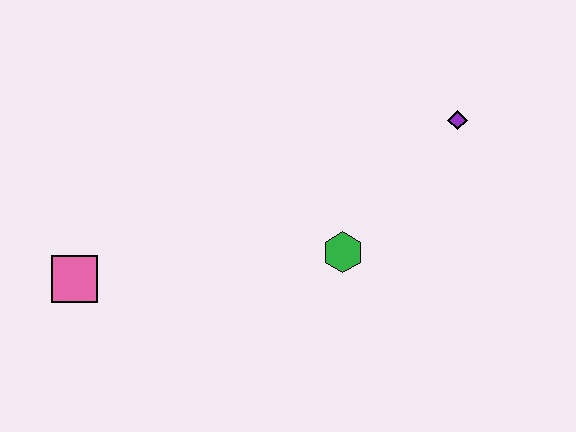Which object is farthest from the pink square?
The purple diamond is farthest from the pink square.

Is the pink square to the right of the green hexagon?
No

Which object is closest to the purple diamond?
The green hexagon is closest to the purple diamond.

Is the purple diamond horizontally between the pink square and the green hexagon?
No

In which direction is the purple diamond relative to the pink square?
The purple diamond is to the right of the pink square.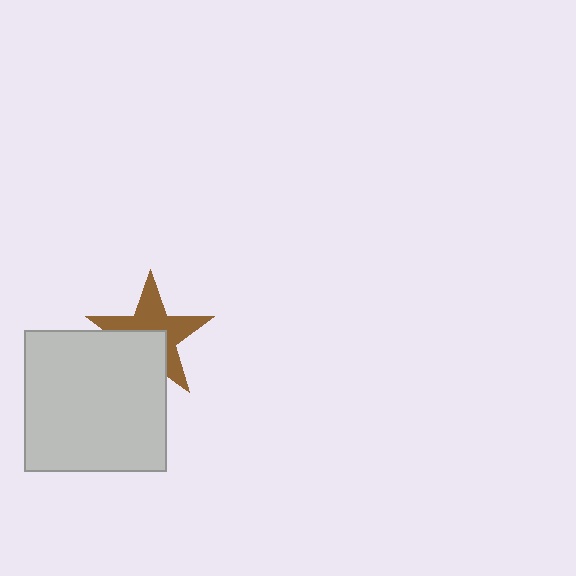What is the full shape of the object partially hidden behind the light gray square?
The partially hidden object is a brown star.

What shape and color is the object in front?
The object in front is a light gray square.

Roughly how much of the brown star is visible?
About half of it is visible (roughly 58%).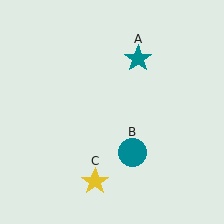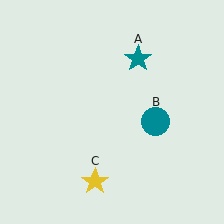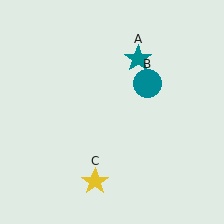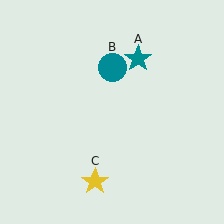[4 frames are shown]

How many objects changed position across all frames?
1 object changed position: teal circle (object B).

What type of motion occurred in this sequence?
The teal circle (object B) rotated counterclockwise around the center of the scene.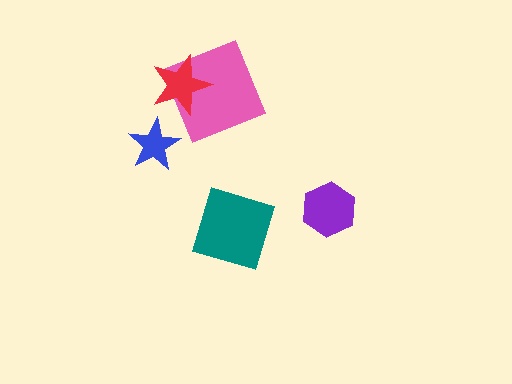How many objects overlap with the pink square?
1 object overlaps with the pink square.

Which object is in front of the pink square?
The red star is in front of the pink square.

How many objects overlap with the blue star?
0 objects overlap with the blue star.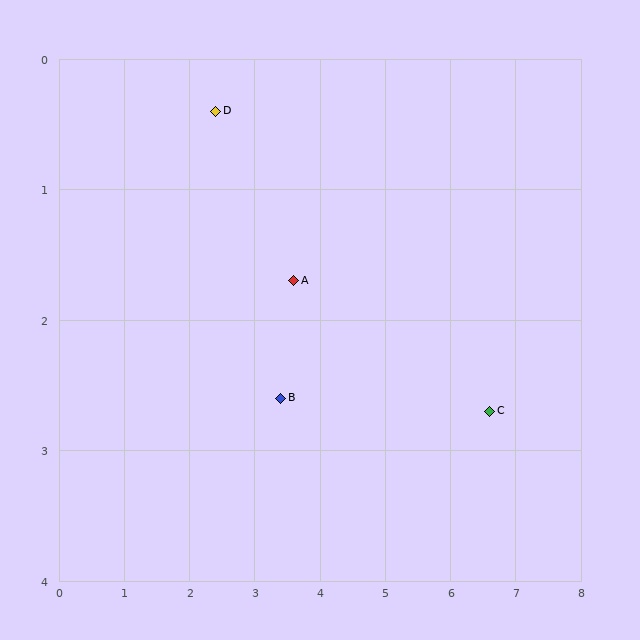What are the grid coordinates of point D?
Point D is at approximately (2.4, 0.4).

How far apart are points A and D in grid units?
Points A and D are about 1.8 grid units apart.